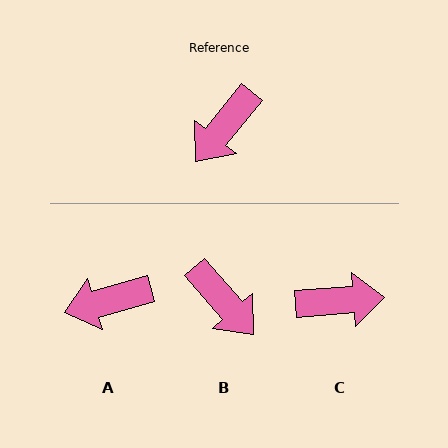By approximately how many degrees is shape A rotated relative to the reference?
Approximately 35 degrees clockwise.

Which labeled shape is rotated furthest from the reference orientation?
C, about 134 degrees away.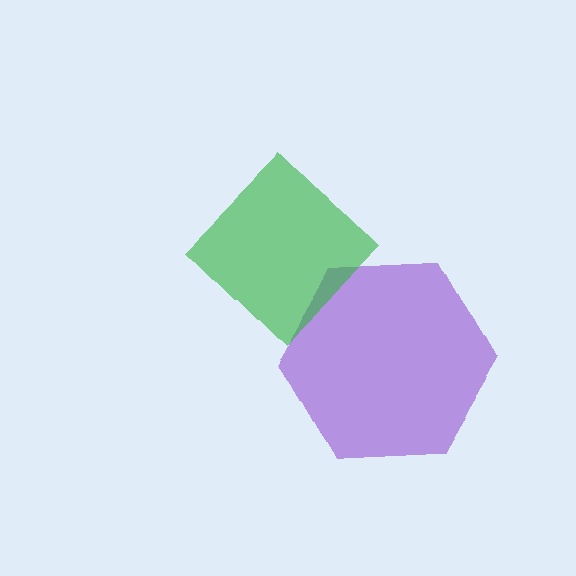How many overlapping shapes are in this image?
There are 2 overlapping shapes in the image.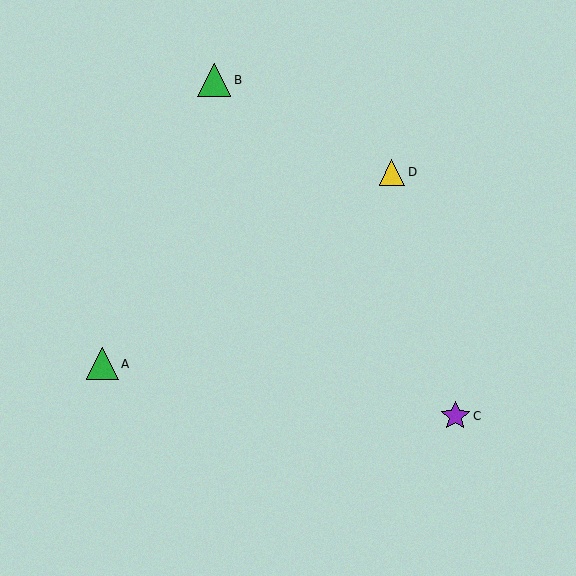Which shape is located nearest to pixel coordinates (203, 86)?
The green triangle (labeled B) at (214, 80) is nearest to that location.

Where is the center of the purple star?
The center of the purple star is at (455, 416).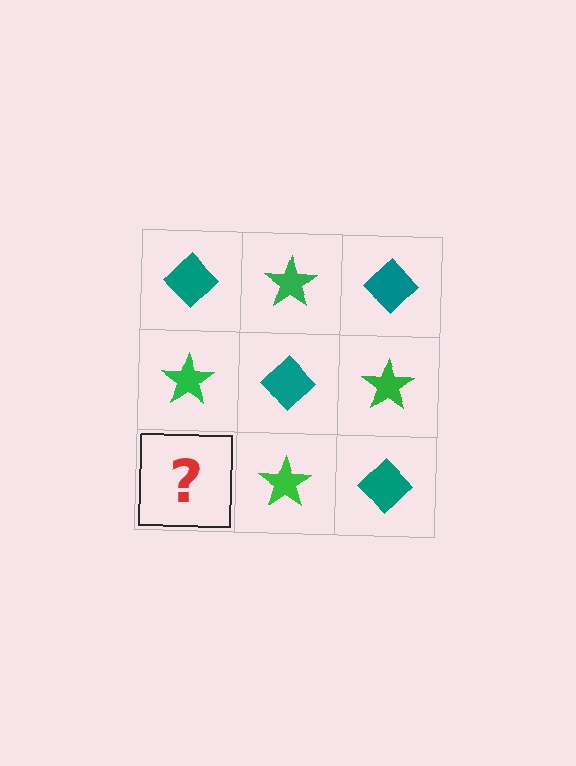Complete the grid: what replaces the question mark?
The question mark should be replaced with a teal diamond.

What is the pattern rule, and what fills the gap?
The rule is that it alternates teal diamond and green star in a checkerboard pattern. The gap should be filled with a teal diamond.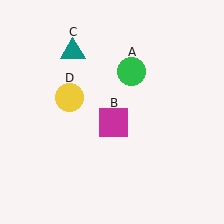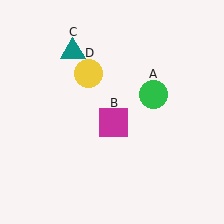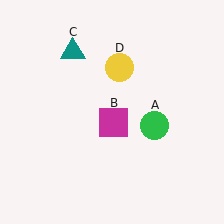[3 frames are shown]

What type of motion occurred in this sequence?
The green circle (object A), yellow circle (object D) rotated clockwise around the center of the scene.